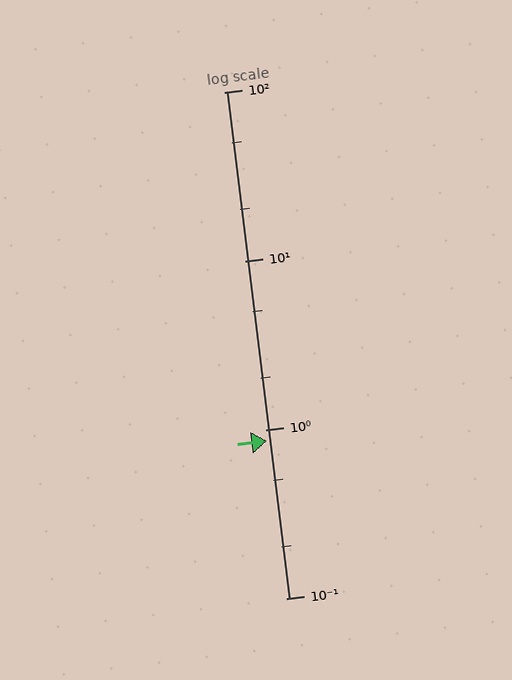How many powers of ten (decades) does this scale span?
The scale spans 3 decades, from 0.1 to 100.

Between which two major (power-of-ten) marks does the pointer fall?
The pointer is between 0.1 and 1.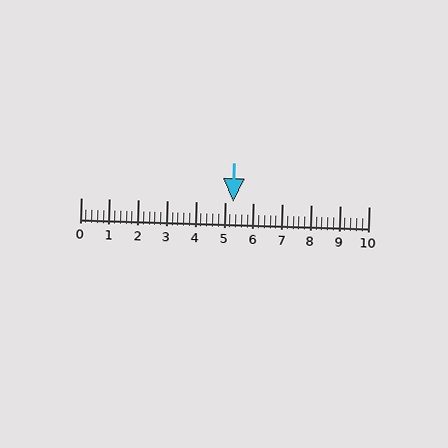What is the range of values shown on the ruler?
The ruler shows values from 0 to 10.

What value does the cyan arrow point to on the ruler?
The cyan arrow points to approximately 5.3.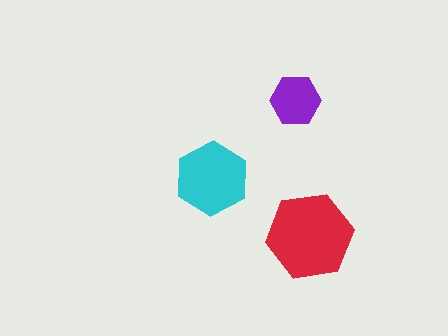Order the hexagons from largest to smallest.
the red one, the cyan one, the purple one.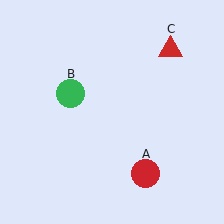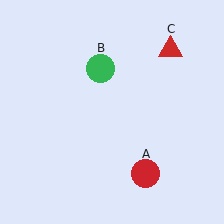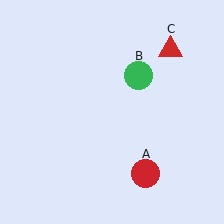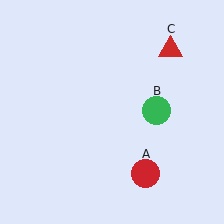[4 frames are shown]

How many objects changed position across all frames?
1 object changed position: green circle (object B).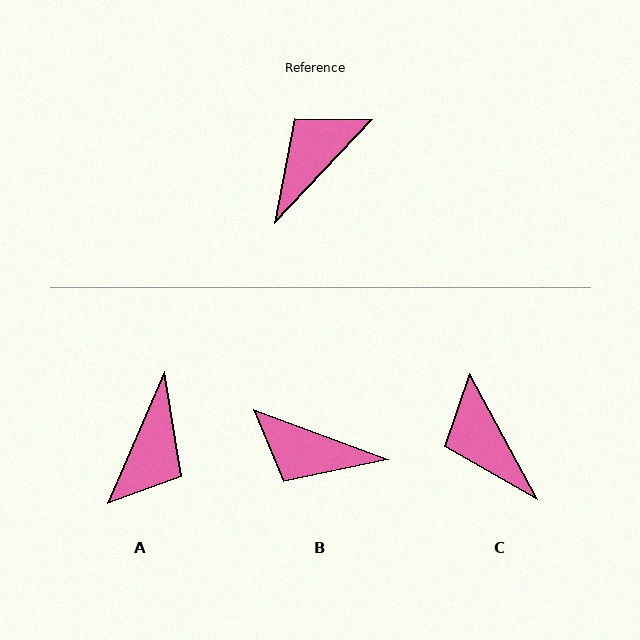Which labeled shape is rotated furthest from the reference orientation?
A, about 160 degrees away.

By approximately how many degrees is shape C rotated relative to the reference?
Approximately 72 degrees counter-clockwise.